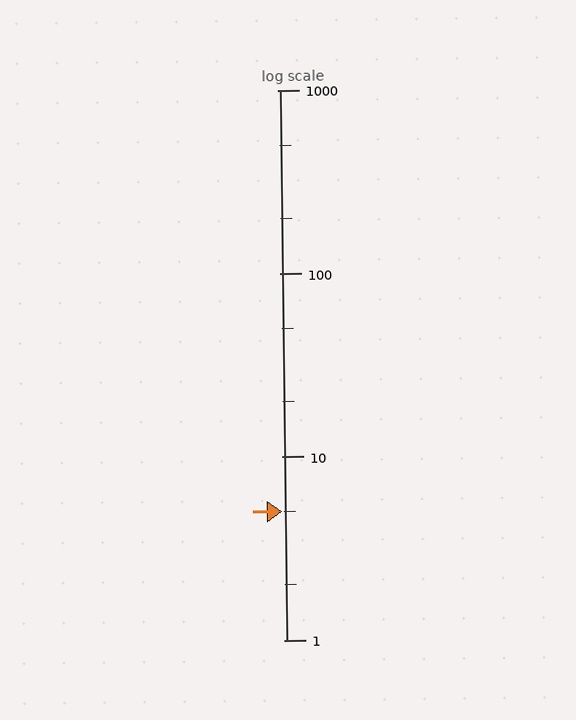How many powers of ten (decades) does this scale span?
The scale spans 3 decades, from 1 to 1000.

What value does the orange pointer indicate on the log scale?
The pointer indicates approximately 5.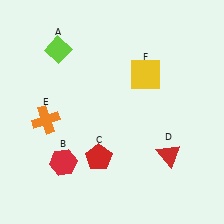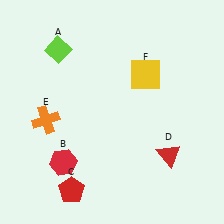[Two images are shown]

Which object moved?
The red pentagon (C) moved down.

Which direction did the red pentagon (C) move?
The red pentagon (C) moved down.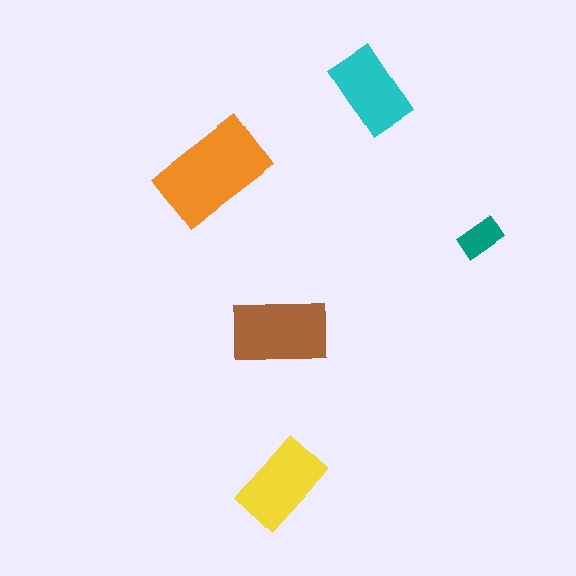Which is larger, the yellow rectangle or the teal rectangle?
The yellow one.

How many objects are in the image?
There are 5 objects in the image.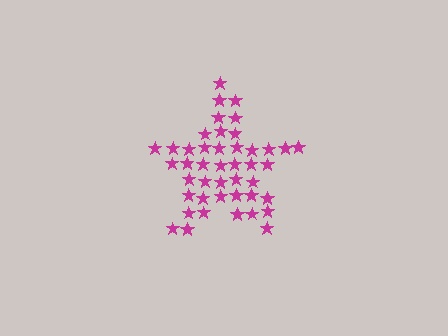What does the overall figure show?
The overall figure shows a star.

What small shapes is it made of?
It is made of small stars.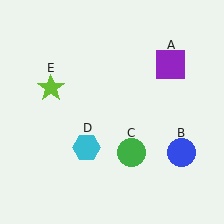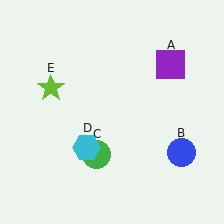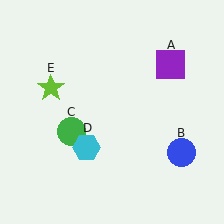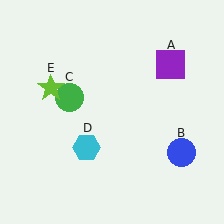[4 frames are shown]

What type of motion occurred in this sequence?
The green circle (object C) rotated clockwise around the center of the scene.